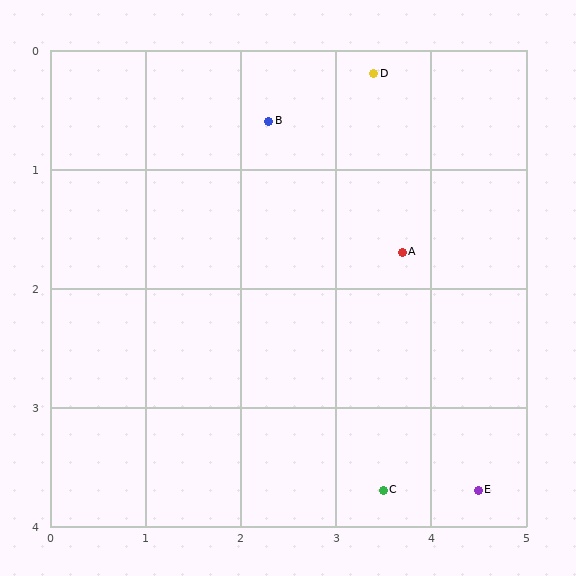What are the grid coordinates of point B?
Point B is at approximately (2.3, 0.6).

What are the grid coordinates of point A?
Point A is at approximately (3.7, 1.7).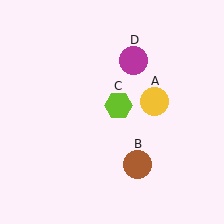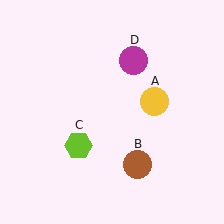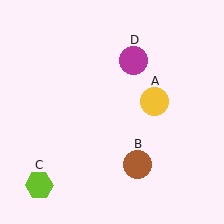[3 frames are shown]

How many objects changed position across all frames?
1 object changed position: lime hexagon (object C).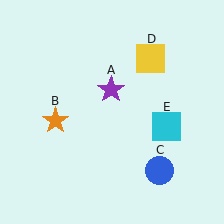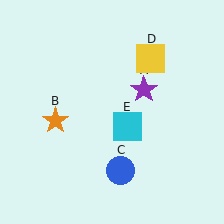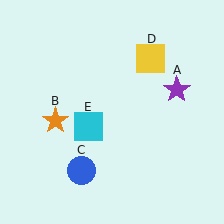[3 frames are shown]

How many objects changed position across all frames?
3 objects changed position: purple star (object A), blue circle (object C), cyan square (object E).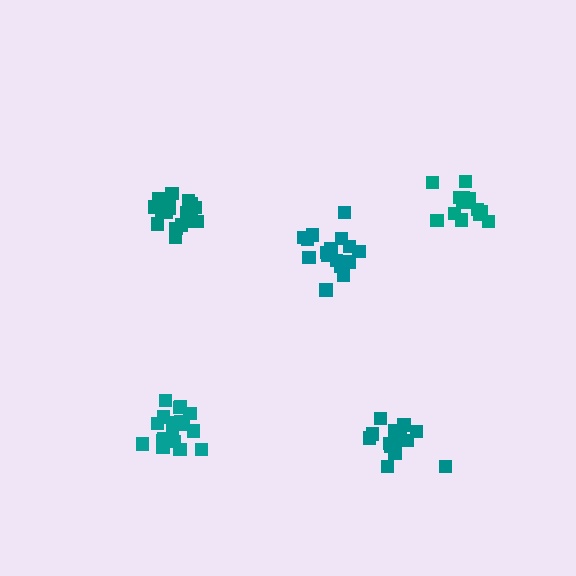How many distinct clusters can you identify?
There are 5 distinct clusters.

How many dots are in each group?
Group 1: 14 dots, Group 2: 16 dots, Group 3: 19 dots, Group 4: 20 dots, Group 5: 17 dots (86 total).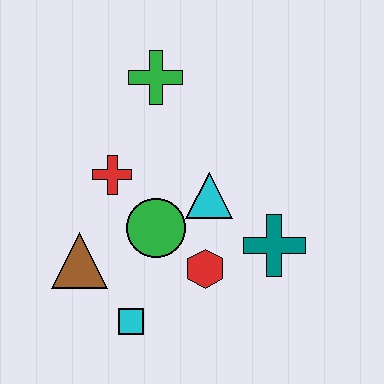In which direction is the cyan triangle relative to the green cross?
The cyan triangle is below the green cross.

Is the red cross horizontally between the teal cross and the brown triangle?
Yes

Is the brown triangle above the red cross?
No